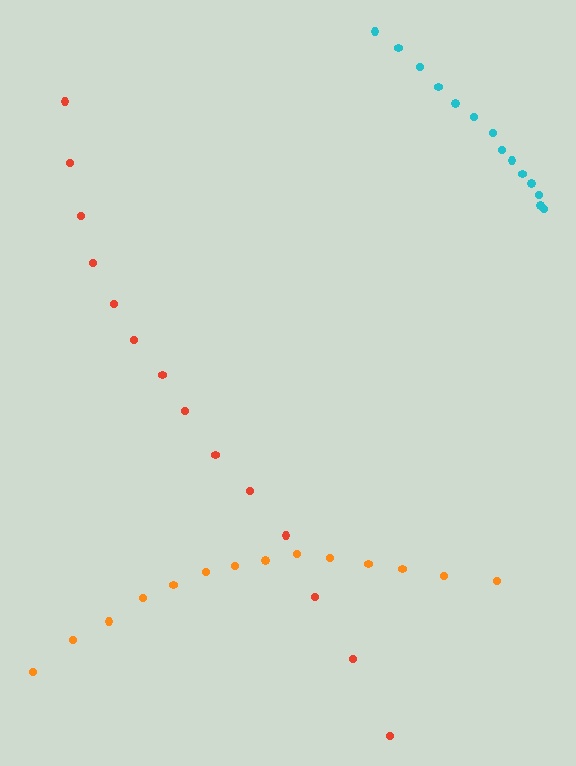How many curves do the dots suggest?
There are 3 distinct paths.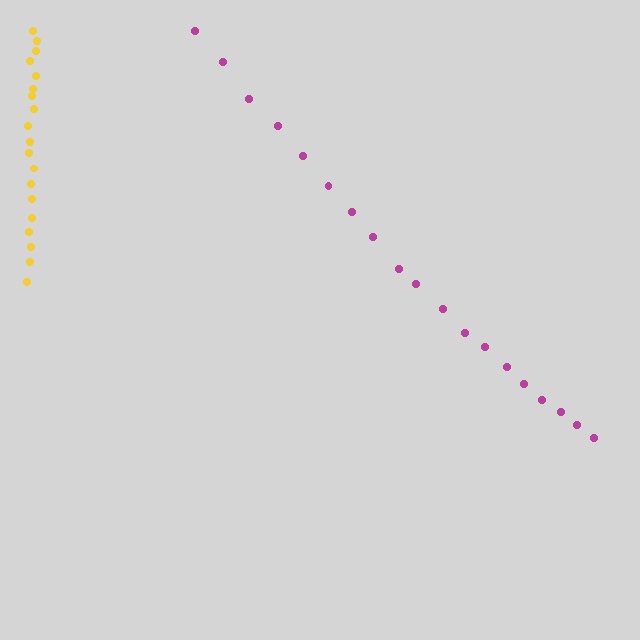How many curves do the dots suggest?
There are 2 distinct paths.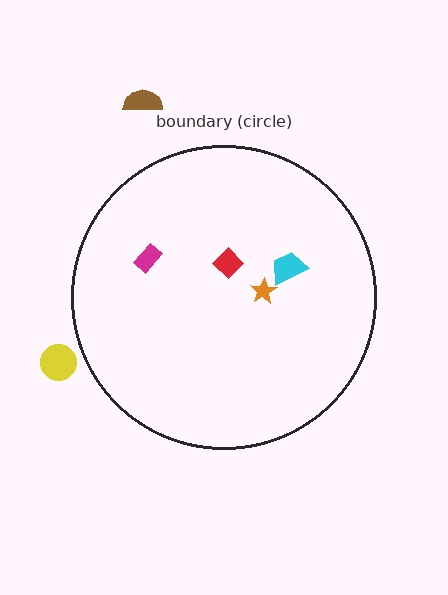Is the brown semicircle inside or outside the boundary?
Outside.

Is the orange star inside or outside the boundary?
Inside.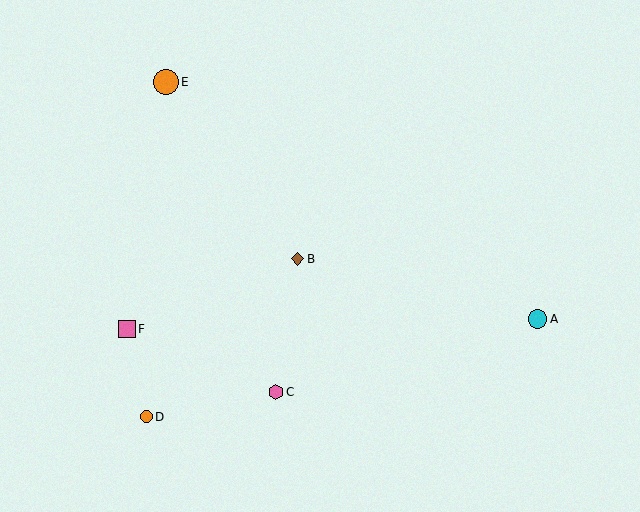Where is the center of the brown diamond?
The center of the brown diamond is at (297, 259).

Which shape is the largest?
The orange circle (labeled E) is the largest.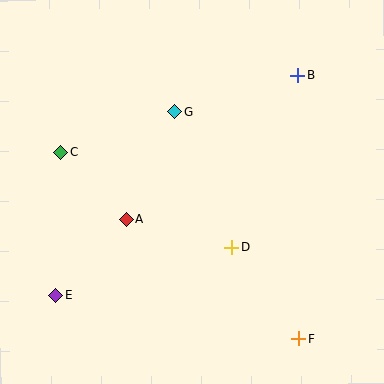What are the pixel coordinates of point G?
Point G is at (174, 112).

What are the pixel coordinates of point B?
Point B is at (297, 75).